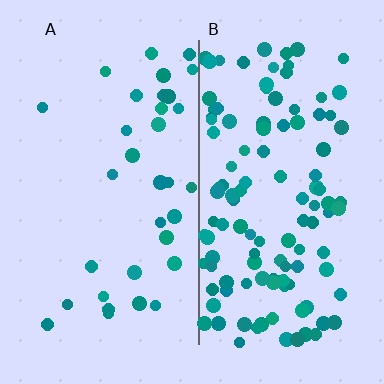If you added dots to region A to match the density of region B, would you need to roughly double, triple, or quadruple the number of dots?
Approximately quadruple.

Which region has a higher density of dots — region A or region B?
B (the right).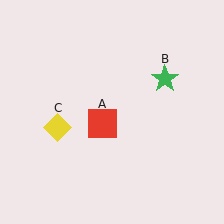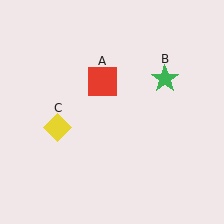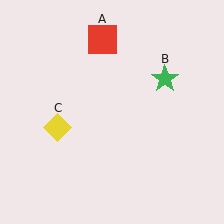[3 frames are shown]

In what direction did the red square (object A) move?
The red square (object A) moved up.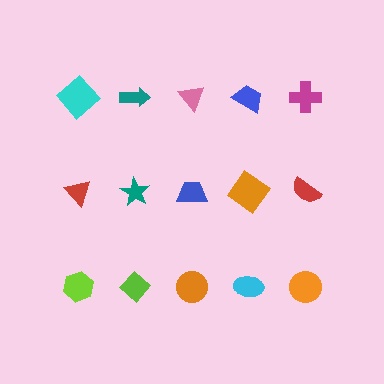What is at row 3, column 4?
A cyan ellipse.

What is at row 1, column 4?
A blue trapezoid.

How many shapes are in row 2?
5 shapes.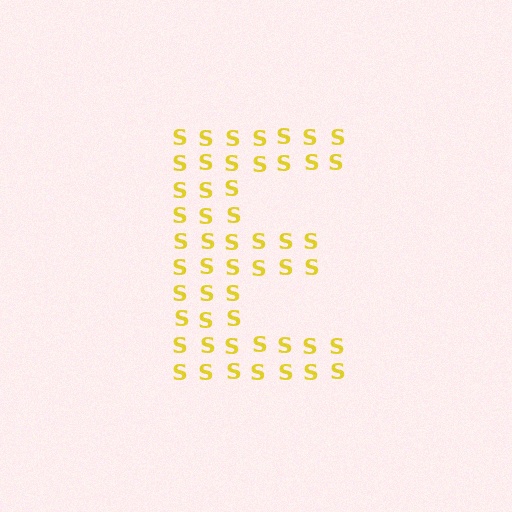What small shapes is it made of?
It is made of small letter S's.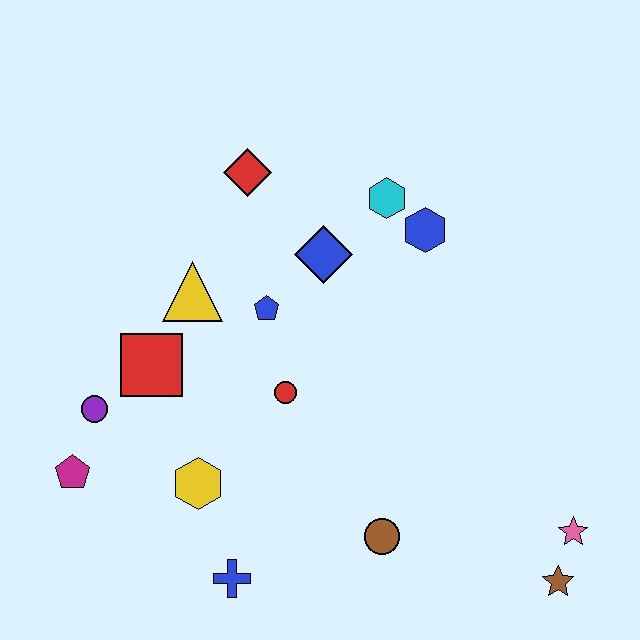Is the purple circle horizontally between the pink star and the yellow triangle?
No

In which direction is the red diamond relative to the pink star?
The red diamond is above the pink star.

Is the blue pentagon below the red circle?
No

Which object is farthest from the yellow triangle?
The brown star is farthest from the yellow triangle.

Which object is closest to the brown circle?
The blue cross is closest to the brown circle.